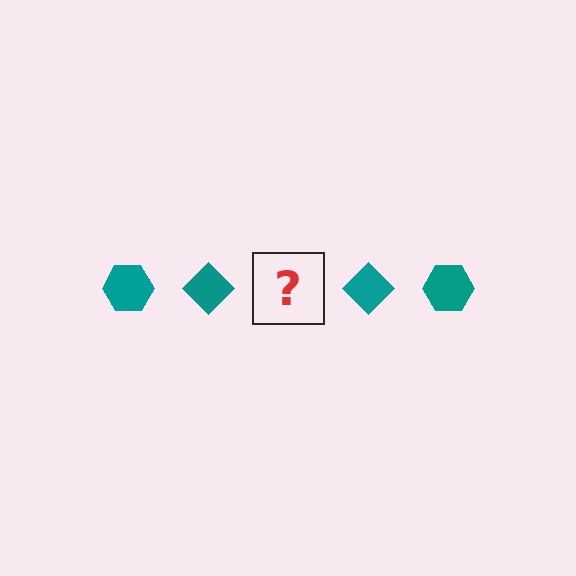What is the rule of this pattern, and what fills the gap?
The rule is that the pattern cycles through hexagon, diamond shapes in teal. The gap should be filled with a teal hexagon.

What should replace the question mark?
The question mark should be replaced with a teal hexagon.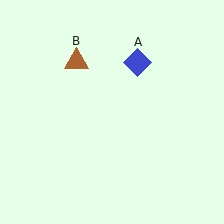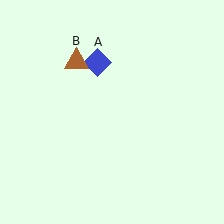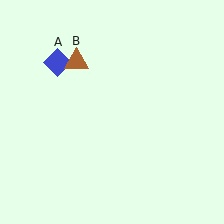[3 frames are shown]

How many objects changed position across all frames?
1 object changed position: blue diamond (object A).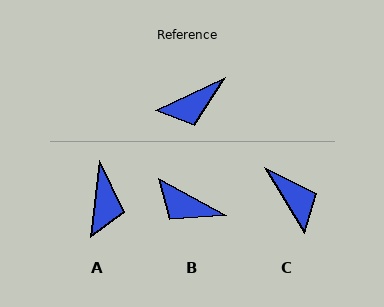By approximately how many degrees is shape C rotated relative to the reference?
Approximately 96 degrees counter-clockwise.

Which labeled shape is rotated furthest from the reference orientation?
C, about 96 degrees away.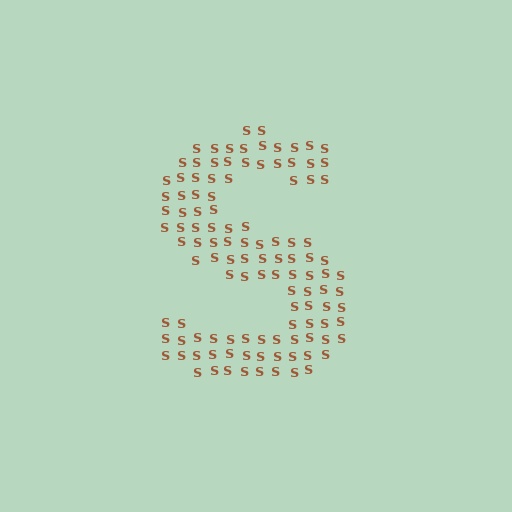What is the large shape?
The large shape is the letter S.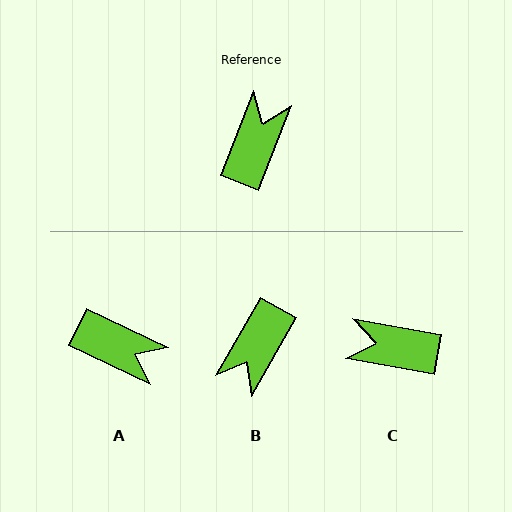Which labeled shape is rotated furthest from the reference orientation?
B, about 172 degrees away.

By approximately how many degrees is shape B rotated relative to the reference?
Approximately 172 degrees counter-clockwise.